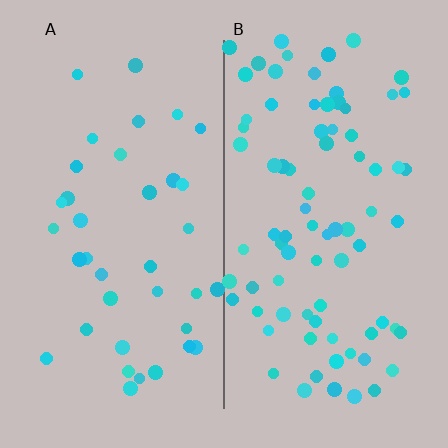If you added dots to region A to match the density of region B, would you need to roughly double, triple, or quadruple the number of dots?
Approximately double.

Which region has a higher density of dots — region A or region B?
B (the right).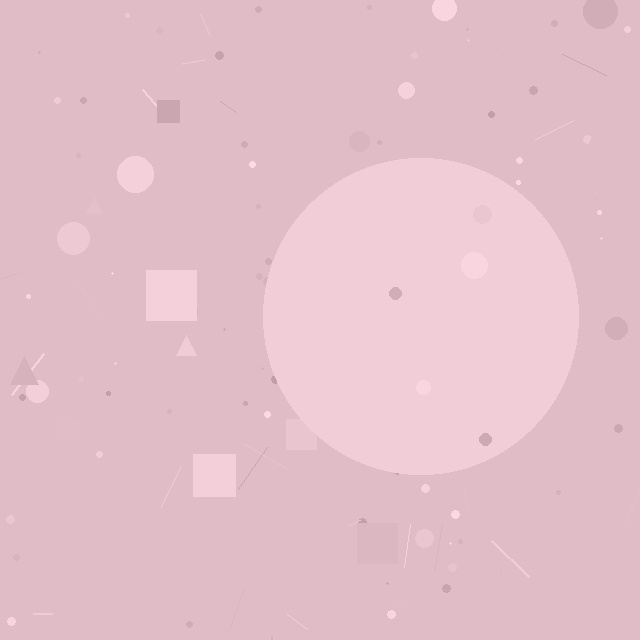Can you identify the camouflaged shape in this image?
The camouflaged shape is a circle.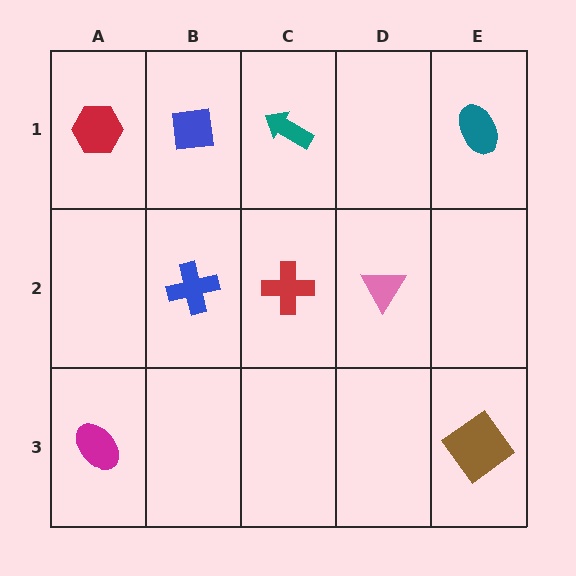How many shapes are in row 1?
4 shapes.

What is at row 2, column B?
A blue cross.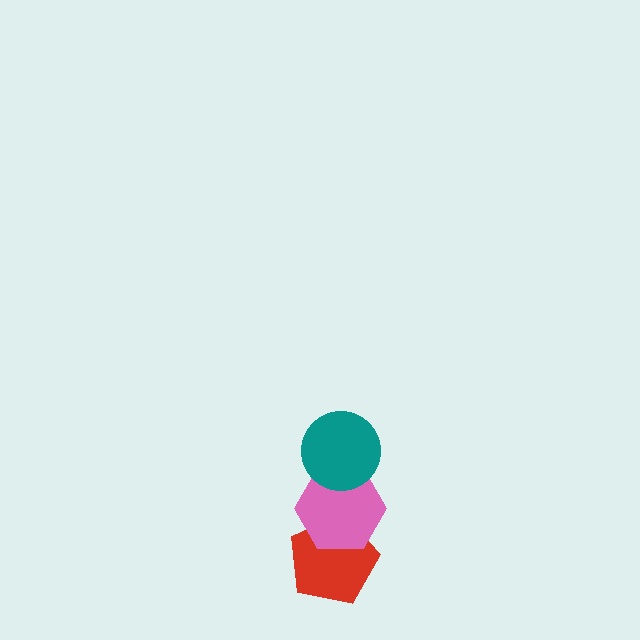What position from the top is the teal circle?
The teal circle is 1st from the top.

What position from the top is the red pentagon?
The red pentagon is 3rd from the top.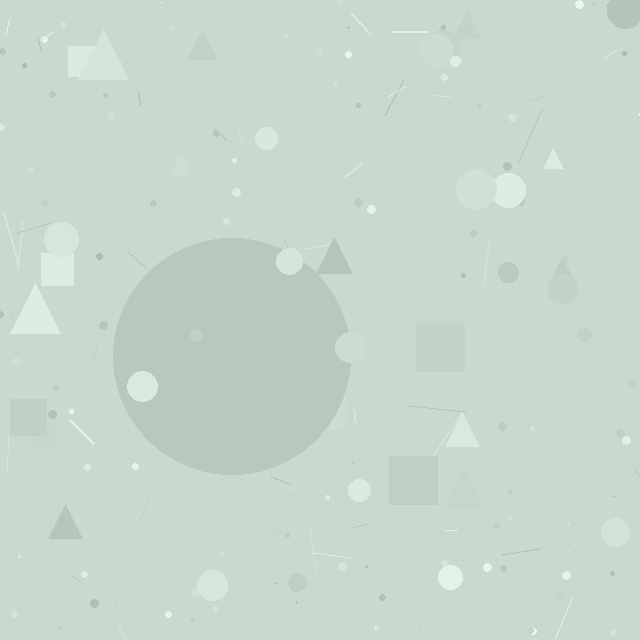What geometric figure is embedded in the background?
A circle is embedded in the background.